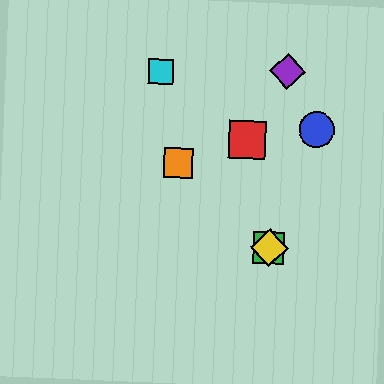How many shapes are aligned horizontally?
2 shapes (the green square, the yellow diamond) are aligned horizontally.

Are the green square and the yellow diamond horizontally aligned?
Yes, both are at y≈248.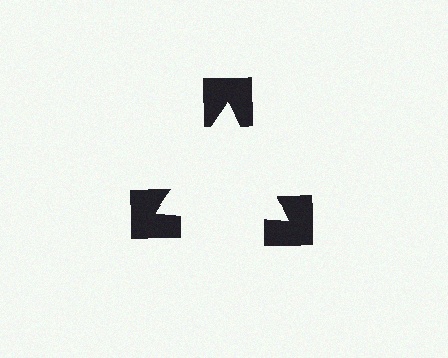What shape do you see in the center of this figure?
An illusory triangle — its edges are inferred from the aligned wedge cuts in the notched squares, not physically drawn.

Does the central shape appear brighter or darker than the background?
It typically appears slightly brighter than the background, even though no actual brightness change is drawn.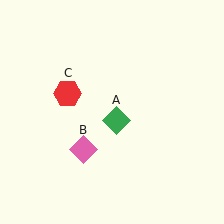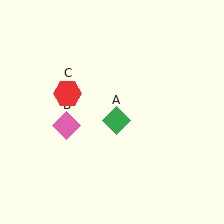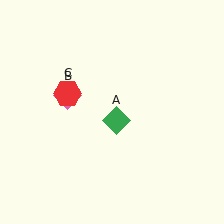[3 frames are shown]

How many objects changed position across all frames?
1 object changed position: pink diamond (object B).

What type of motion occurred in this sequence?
The pink diamond (object B) rotated clockwise around the center of the scene.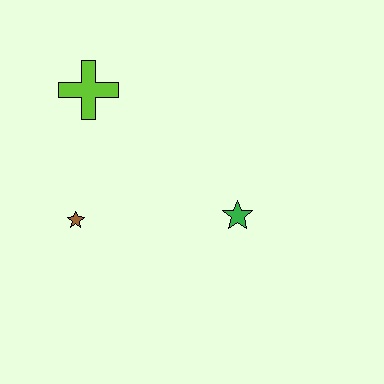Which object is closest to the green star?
The brown star is closest to the green star.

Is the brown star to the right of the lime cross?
No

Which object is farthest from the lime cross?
The green star is farthest from the lime cross.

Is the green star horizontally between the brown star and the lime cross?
No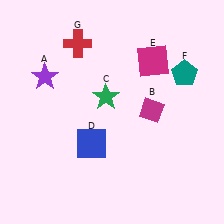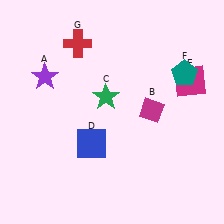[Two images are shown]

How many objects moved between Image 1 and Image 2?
1 object moved between the two images.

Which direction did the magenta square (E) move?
The magenta square (E) moved right.